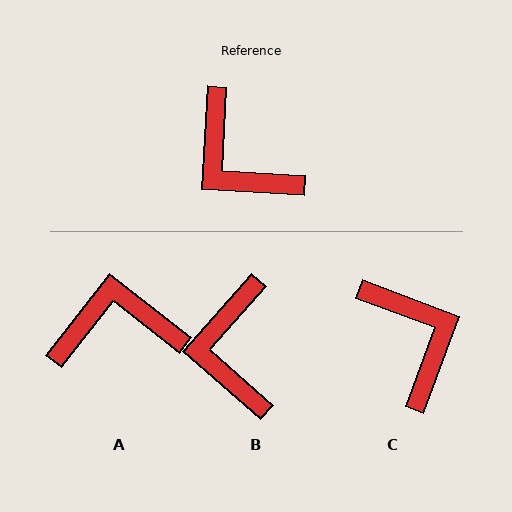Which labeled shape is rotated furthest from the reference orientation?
C, about 163 degrees away.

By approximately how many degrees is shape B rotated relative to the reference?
Approximately 38 degrees clockwise.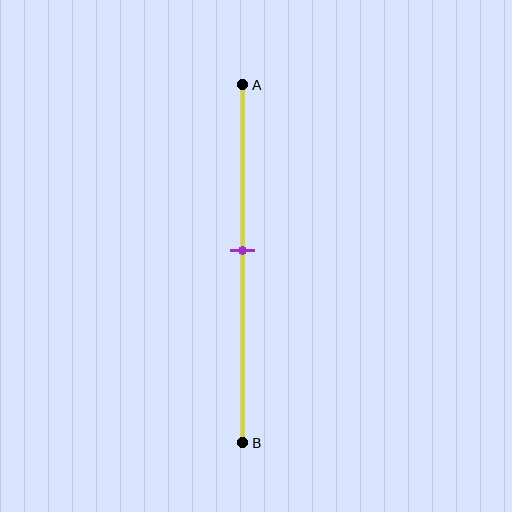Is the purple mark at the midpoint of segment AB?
No, the mark is at about 45% from A, not at the 50% midpoint.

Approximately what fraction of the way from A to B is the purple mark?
The purple mark is approximately 45% of the way from A to B.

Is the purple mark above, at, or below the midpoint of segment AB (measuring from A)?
The purple mark is above the midpoint of segment AB.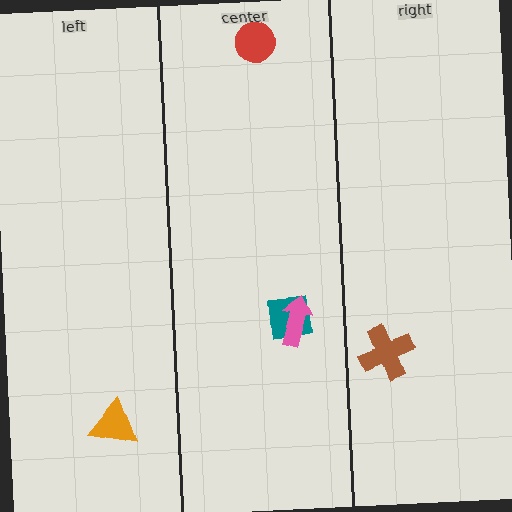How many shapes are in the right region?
1.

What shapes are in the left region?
The orange triangle.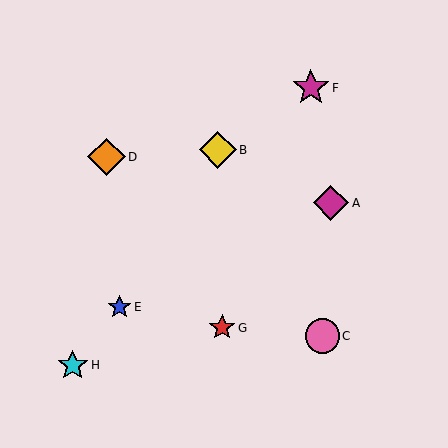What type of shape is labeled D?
Shape D is an orange diamond.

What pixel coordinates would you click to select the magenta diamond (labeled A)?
Click at (331, 203) to select the magenta diamond A.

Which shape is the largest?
The orange diamond (labeled D) is the largest.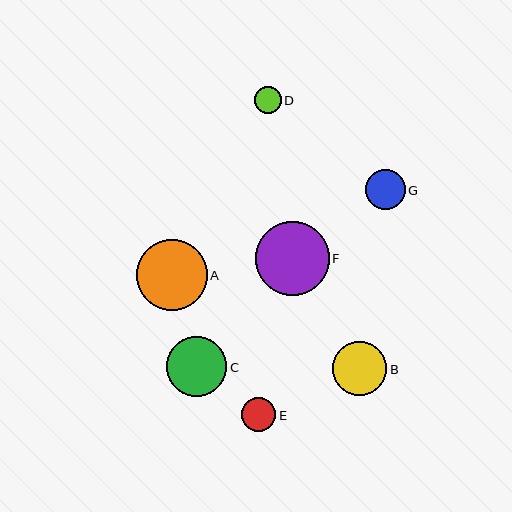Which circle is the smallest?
Circle D is the smallest with a size of approximately 27 pixels.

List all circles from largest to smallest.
From largest to smallest: F, A, C, B, G, E, D.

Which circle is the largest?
Circle F is the largest with a size of approximately 74 pixels.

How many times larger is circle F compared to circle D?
Circle F is approximately 2.8 times the size of circle D.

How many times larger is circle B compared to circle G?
Circle B is approximately 1.3 times the size of circle G.